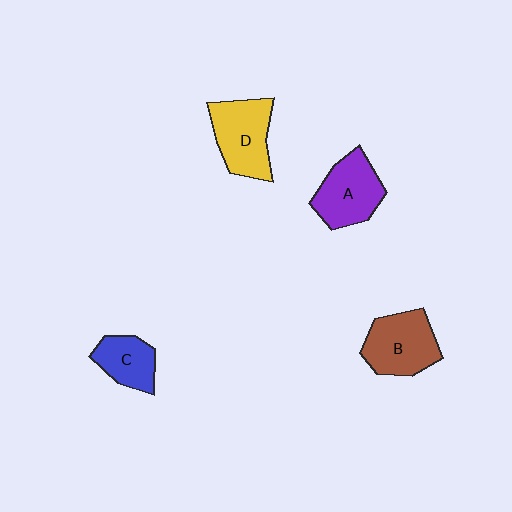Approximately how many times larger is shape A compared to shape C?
Approximately 1.4 times.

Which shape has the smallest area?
Shape C (blue).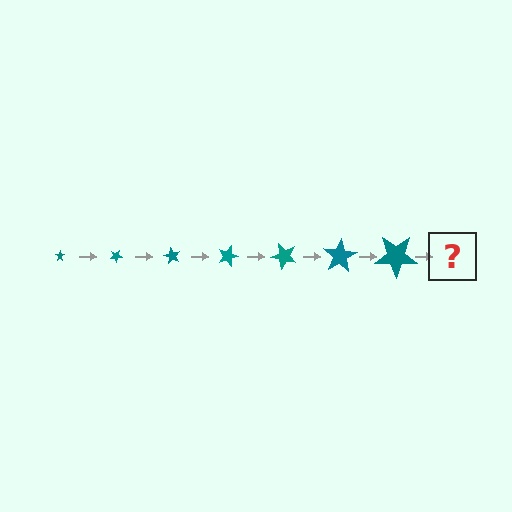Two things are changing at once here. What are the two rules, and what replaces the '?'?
The two rules are that the star grows larger each step and it rotates 30 degrees each step. The '?' should be a star, larger than the previous one and rotated 210 degrees from the start.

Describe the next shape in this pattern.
It should be a star, larger than the previous one and rotated 210 degrees from the start.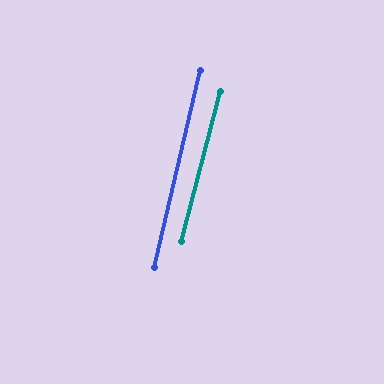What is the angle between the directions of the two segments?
Approximately 2 degrees.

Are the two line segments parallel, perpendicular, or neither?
Parallel — their directions differ by only 1.6°.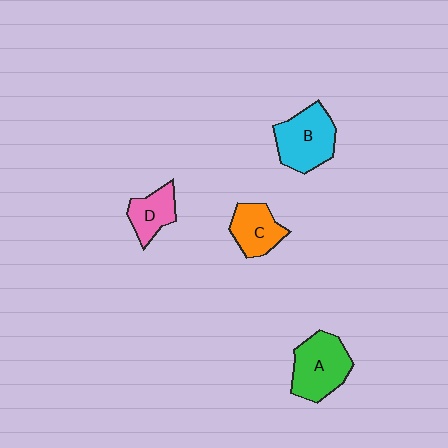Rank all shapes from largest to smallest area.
From largest to smallest: A (green), B (cyan), C (orange), D (pink).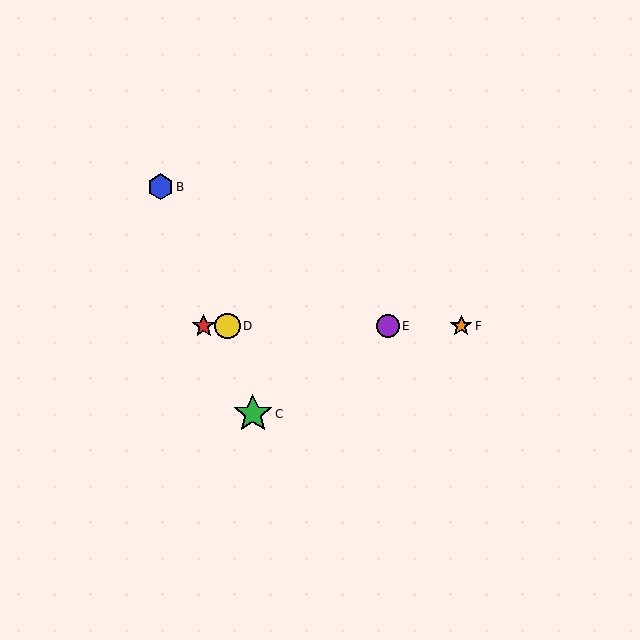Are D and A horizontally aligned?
Yes, both are at y≈326.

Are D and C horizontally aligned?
No, D is at y≈326 and C is at y≈414.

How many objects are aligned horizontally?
4 objects (A, D, E, F) are aligned horizontally.